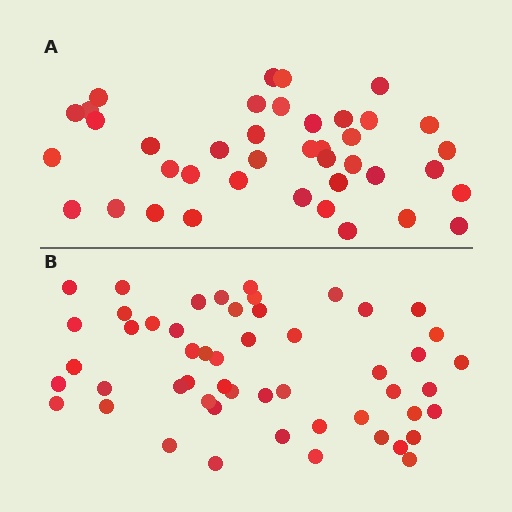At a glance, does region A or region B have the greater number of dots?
Region B (the bottom region) has more dots.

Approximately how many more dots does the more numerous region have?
Region B has roughly 12 or so more dots than region A.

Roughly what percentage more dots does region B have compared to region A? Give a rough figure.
About 30% more.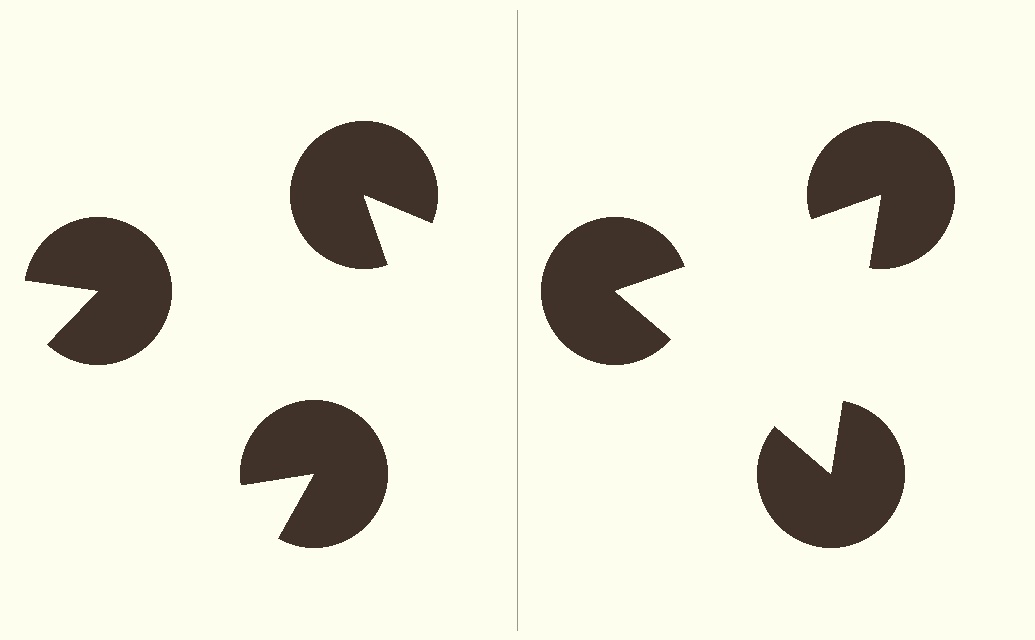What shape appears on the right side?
An illusory triangle.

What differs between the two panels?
The pac-man discs are positioned identically on both sides; only the wedge orientations differ. On the right they align to a triangle; on the left they are misaligned.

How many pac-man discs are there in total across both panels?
6 — 3 on each side.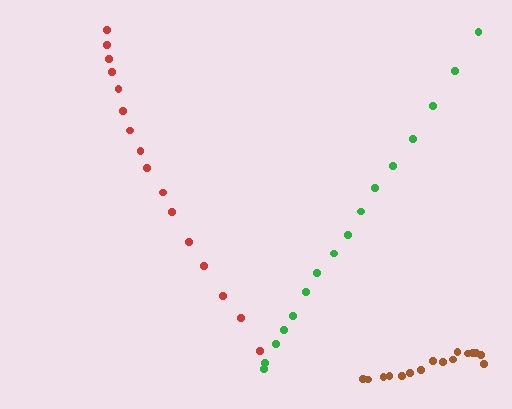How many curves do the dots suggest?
There are 3 distinct paths.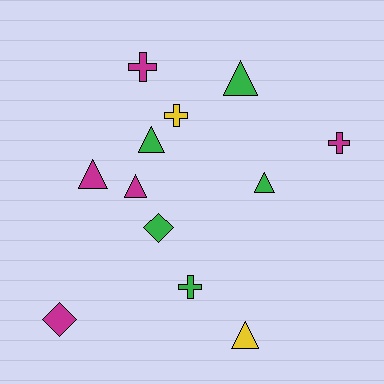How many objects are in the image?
There are 12 objects.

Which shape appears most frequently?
Triangle, with 6 objects.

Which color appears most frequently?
Magenta, with 5 objects.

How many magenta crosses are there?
There are 2 magenta crosses.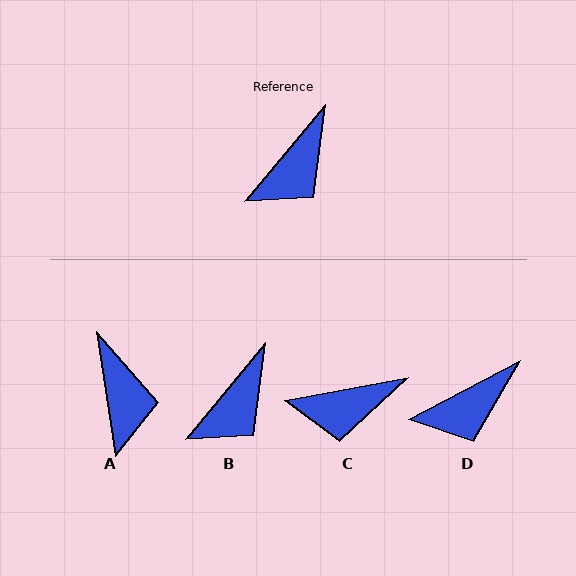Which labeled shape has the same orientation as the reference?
B.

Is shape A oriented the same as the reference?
No, it is off by about 48 degrees.